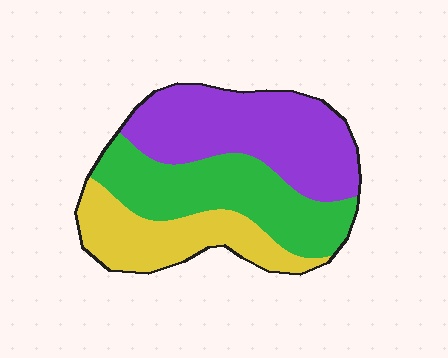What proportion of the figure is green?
Green takes up about one third (1/3) of the figure.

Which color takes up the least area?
Yellow, at roughly 25%.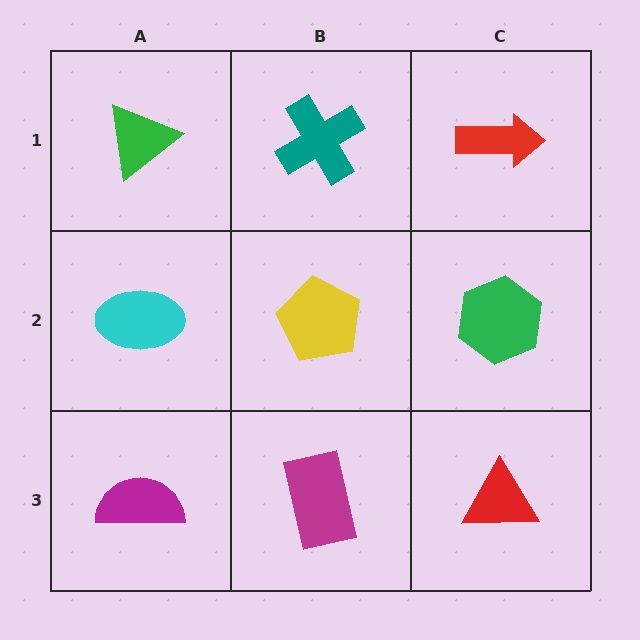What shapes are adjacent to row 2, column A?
A green triangle (row 1, column A), a magenta semicircle (row 3, column A), a yellow pentagon (row 2, column B).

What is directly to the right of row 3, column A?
A magenta rectangle.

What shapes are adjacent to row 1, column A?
A cyan ellipse (row 2, column A), a teal cross (row 1, column B).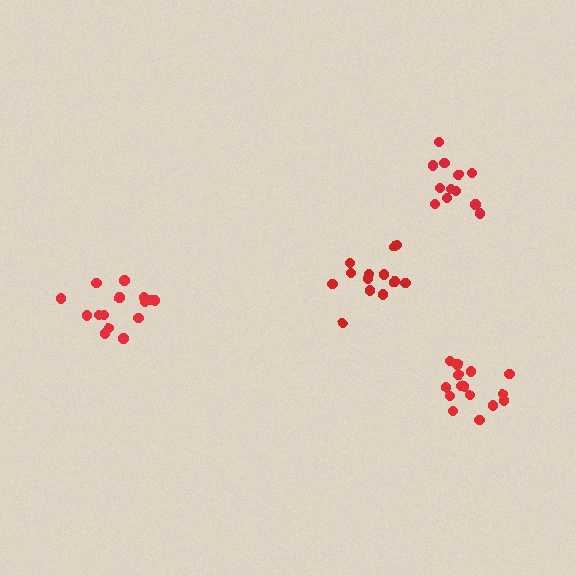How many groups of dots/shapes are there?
There are 4 groups.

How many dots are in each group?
Group 1: 12 dots, Group 2: 13 dots, Group 3: 15 dots, Group 4: 15 dots (55 total).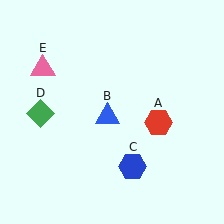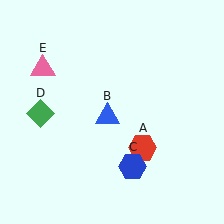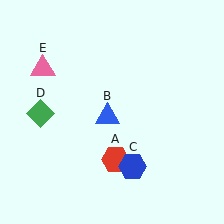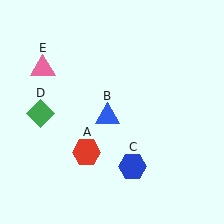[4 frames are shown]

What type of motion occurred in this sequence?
The red hexagon (object A) rotated clockwise around the center of the scene.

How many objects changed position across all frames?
1 object changed position: red hexagon (object A).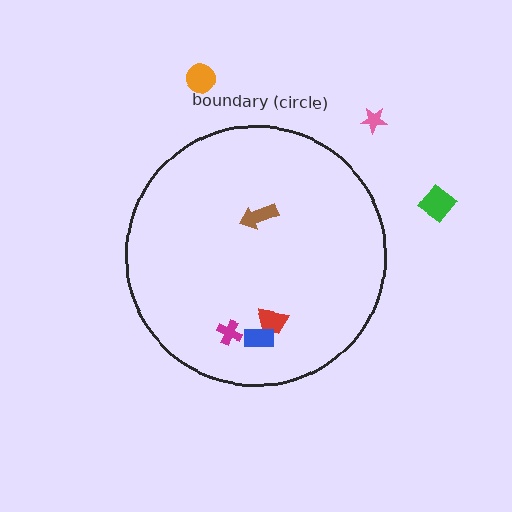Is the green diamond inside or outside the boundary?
Outside.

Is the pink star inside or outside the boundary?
Outside.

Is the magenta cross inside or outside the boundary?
Inside.